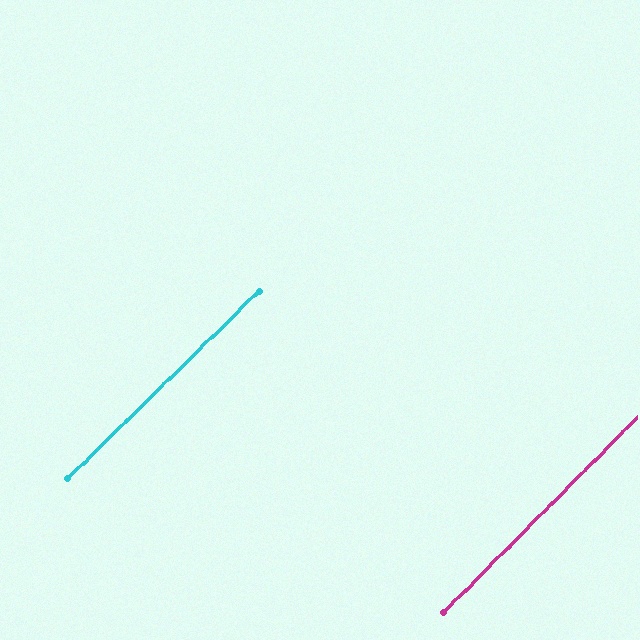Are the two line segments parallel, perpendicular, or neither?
Parallel — their directions differ by only 0.8°.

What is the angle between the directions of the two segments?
Approximately 1 degree.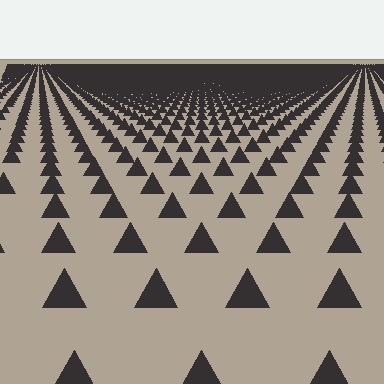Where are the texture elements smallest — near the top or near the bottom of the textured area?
Near the top.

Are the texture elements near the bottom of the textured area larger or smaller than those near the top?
Larger. Near the bottom, elements are closer to the viewer and appear at a bigger on-screen size.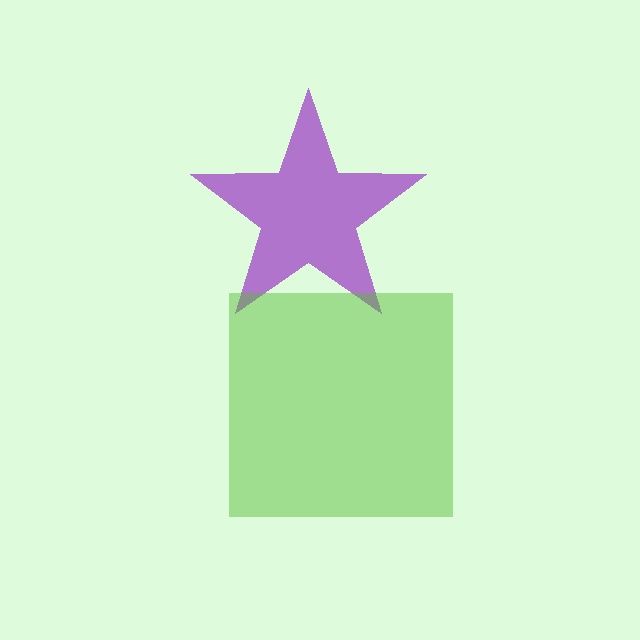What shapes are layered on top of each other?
The layered shapes are: a purple star, a lime square.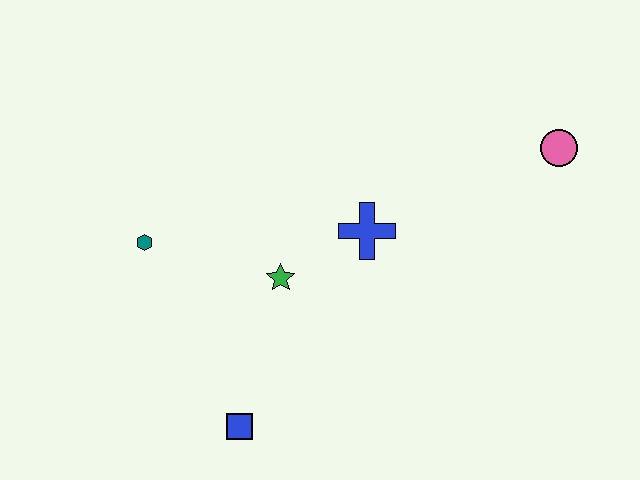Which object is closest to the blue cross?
The green star is closest to the blue cross.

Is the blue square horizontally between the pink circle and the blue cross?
No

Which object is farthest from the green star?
The pink circle is farthest from the green star.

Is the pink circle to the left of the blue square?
No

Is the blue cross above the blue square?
Yes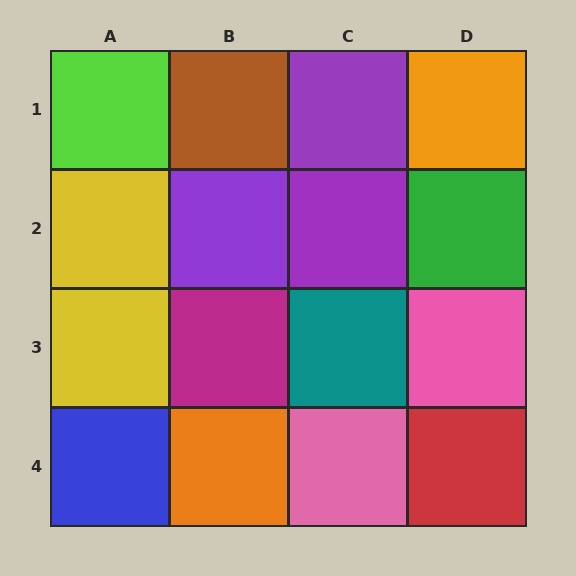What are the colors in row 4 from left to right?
Blue, orange, pink, red.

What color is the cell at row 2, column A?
Yellow.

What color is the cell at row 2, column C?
Purple.